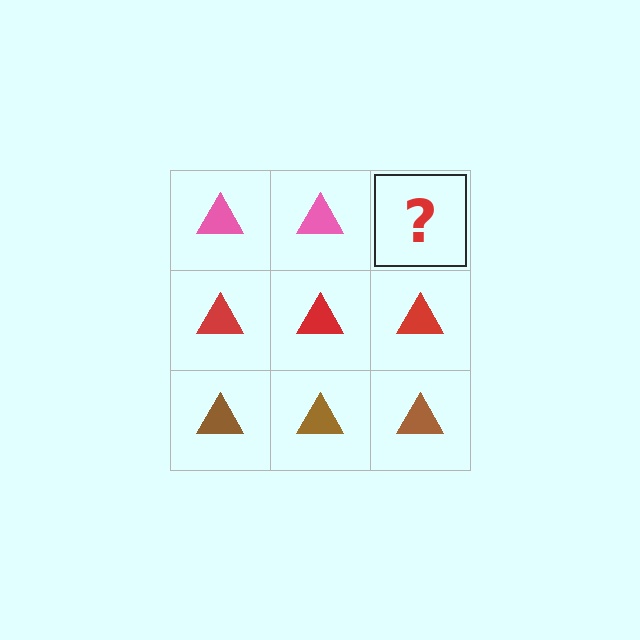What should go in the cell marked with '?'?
The missing cell should contain a pink triangle.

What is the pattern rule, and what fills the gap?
The rule is that each row has a consistent color. The gap should be filled with a pink triangle.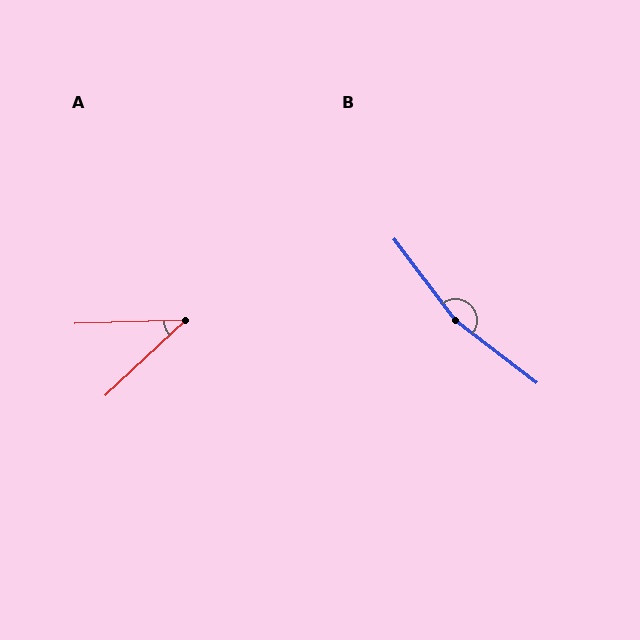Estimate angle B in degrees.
Approximately 165 degrees.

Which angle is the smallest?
A, at approximately 41 degrees.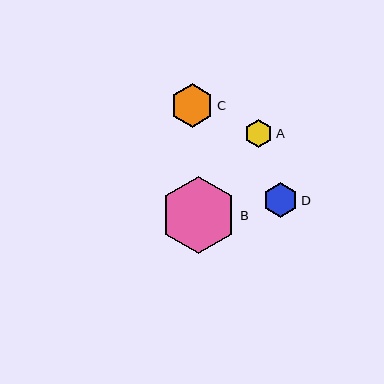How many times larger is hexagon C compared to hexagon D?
Hexagon C is approximately 1.3 times the size of hexagon D.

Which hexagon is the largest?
Hexagon B is the largest with a size of approximately 76 pixels.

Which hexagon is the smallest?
Hexagon A is the smallest with a size of approximately 28 pixels.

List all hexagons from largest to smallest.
From largest to smallest: B, C, D, A.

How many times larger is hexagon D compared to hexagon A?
Hexagon D is approximately 1.2 times the size of hexagon A.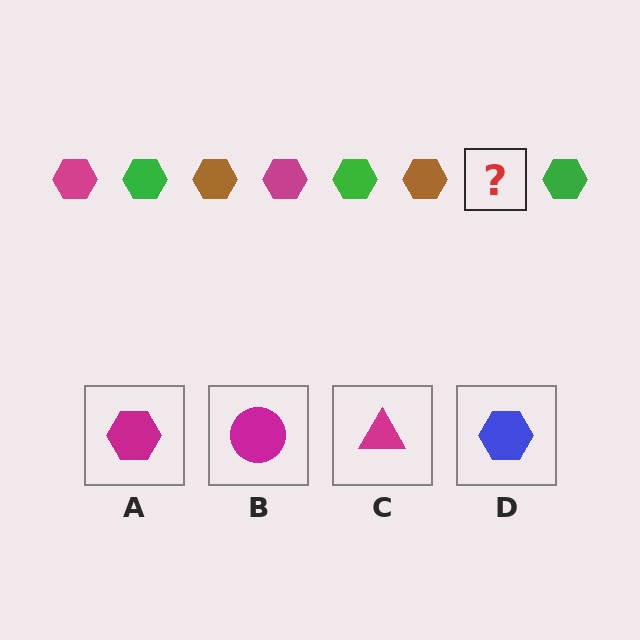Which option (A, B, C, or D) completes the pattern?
A.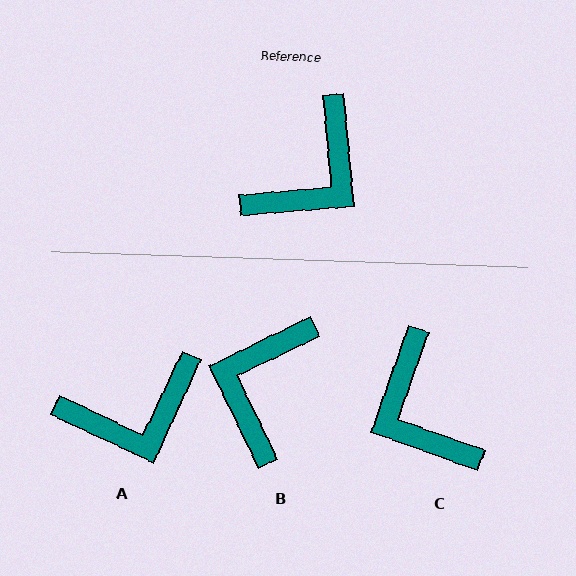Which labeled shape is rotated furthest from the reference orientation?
B, about 159 degrees away.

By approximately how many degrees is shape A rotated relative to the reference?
Approximately 30 degrees clockwise.